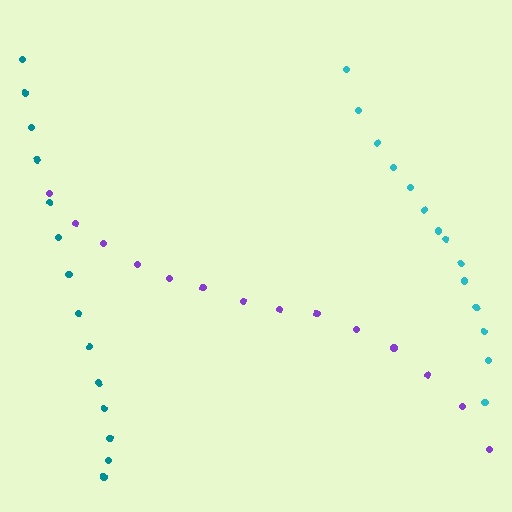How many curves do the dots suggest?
There are 3 distinct paths.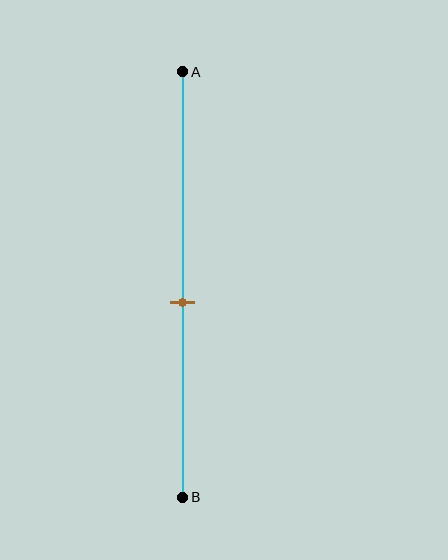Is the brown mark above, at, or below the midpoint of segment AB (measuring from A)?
The brown mark is below the midpoint of segment AB.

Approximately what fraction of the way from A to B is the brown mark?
The brown mark is approximately 55% of the way from A to B.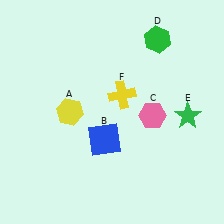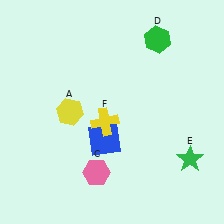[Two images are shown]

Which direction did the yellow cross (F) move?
The yellow cross (F) moved down.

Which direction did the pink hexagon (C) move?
The pink hexagon (C) moved down.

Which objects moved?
The objects that moved are: the pink hexagon (C), the green star (E), the yellow cross (F).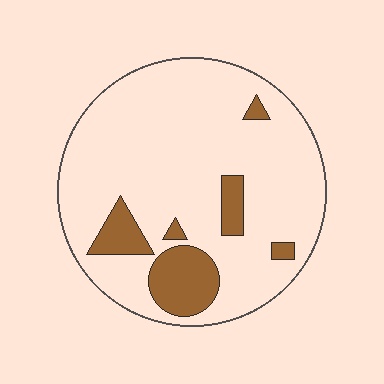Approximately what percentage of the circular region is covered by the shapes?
Approximately 15%.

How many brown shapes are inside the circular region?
6.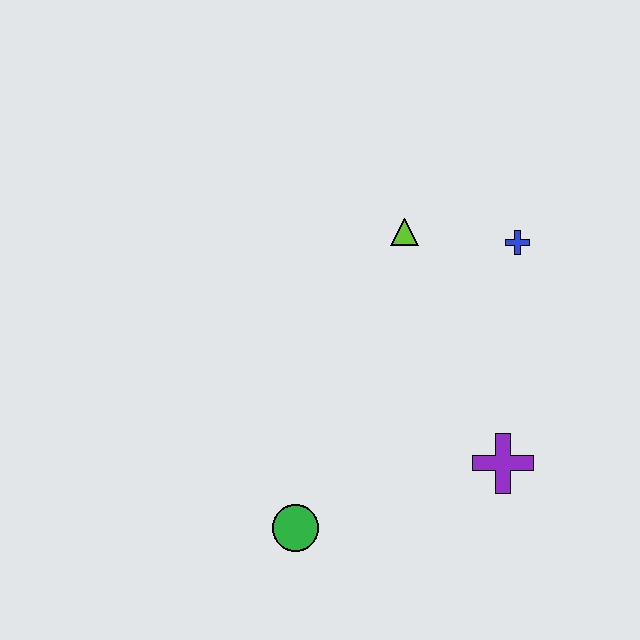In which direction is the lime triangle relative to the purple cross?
The lime triangle is above the purple cross.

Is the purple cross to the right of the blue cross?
No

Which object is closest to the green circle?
The purple cross is closest to the green circle.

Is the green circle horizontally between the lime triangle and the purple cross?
No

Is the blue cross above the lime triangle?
No